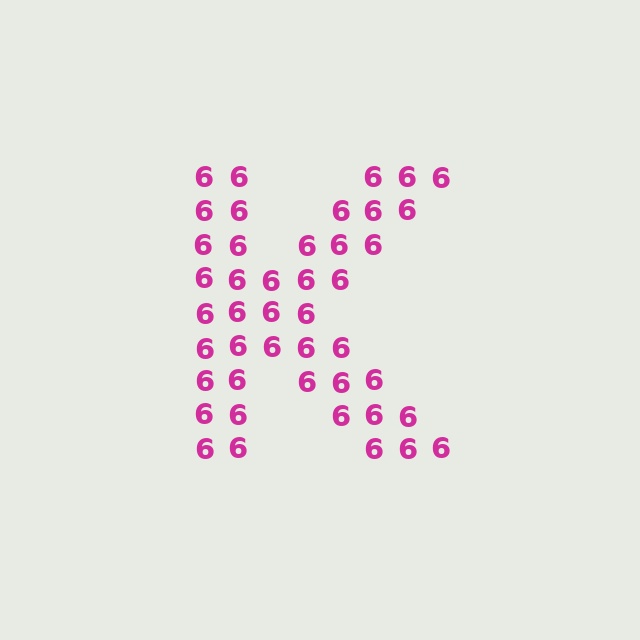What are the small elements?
The small elements are digit 6's.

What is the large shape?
The large shape is the letter K.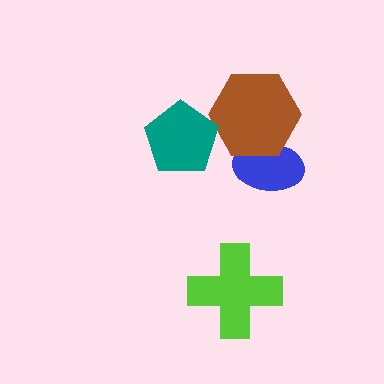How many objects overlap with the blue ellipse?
1 object overlaps with the blue ellipse.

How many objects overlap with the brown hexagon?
1 object overlaps with the brown hexagon.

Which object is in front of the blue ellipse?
The brown hexagon is in front of the blue ellipse.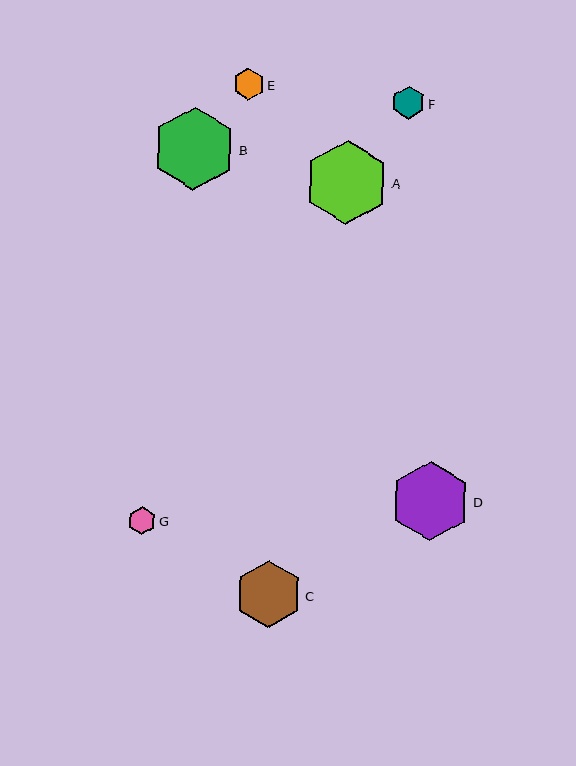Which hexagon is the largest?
Hexagon A is the largest with a size of approximately 84 pixels.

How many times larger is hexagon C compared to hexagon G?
Hexagon C is approximately 2.4 times the size of hexagon G.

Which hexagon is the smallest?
Hexagon G is the smallest with a size of approximately 28 pixels.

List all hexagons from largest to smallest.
From largest to smallest: A, B, D, C, F, E, G.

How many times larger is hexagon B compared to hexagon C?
Hexagon B is approximately 1.2 times the size of hexagon C.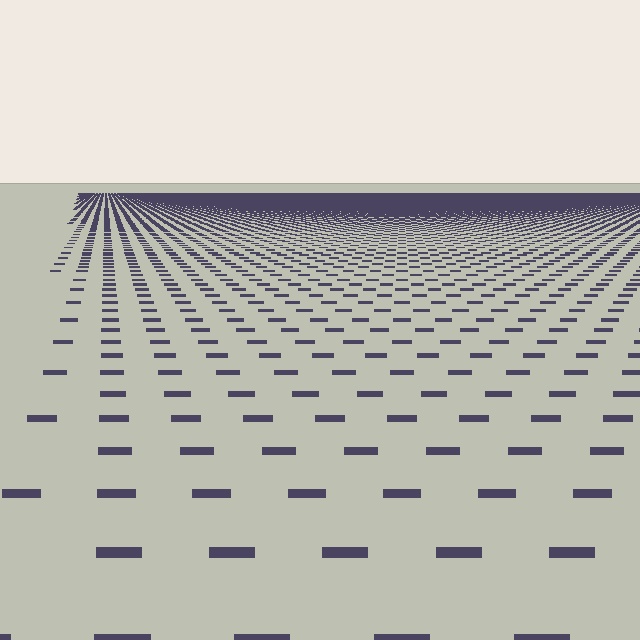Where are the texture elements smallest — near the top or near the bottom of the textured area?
Near the top.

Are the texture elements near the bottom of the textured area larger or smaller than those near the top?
Larger. Near the bottom, elements are closer to the viewer and appear at a bigger on-screen size.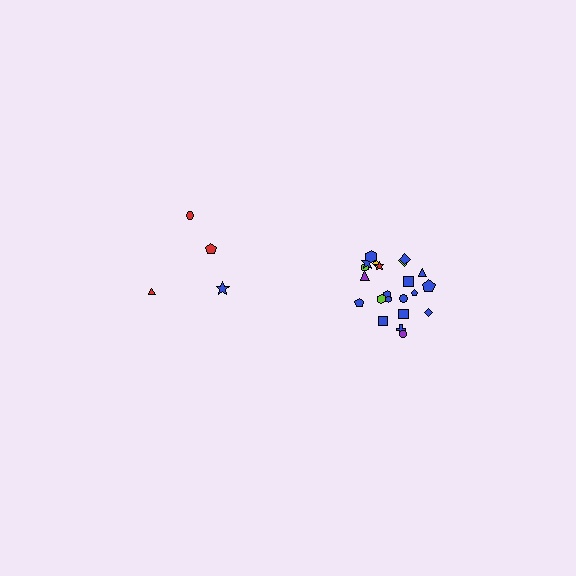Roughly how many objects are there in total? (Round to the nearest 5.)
Roughly 25 objects in total.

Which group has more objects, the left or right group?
The right group.